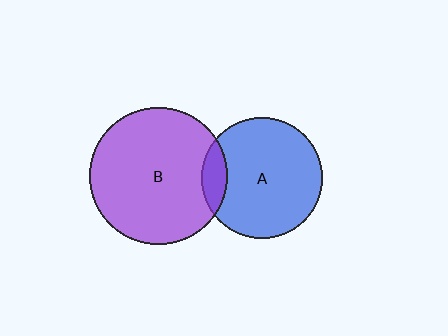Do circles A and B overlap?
Yes.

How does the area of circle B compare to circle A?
Approximately 1.3 times.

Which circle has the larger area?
Circle B (purple).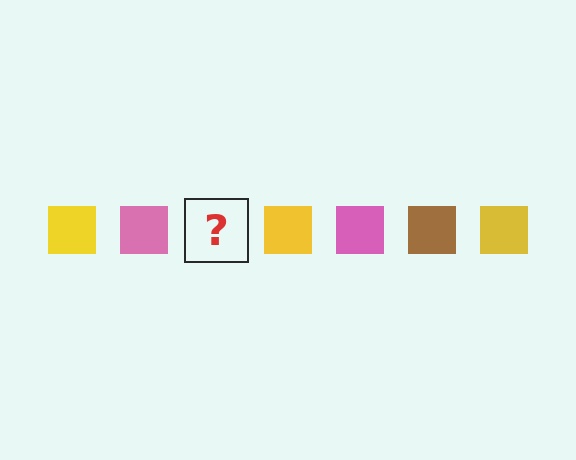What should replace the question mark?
The question mark should be replaced with a brown square.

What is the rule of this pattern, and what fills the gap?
The rule is that the pattern cycles through yellow, pink, brown squares. The gap should be filled with a brown square.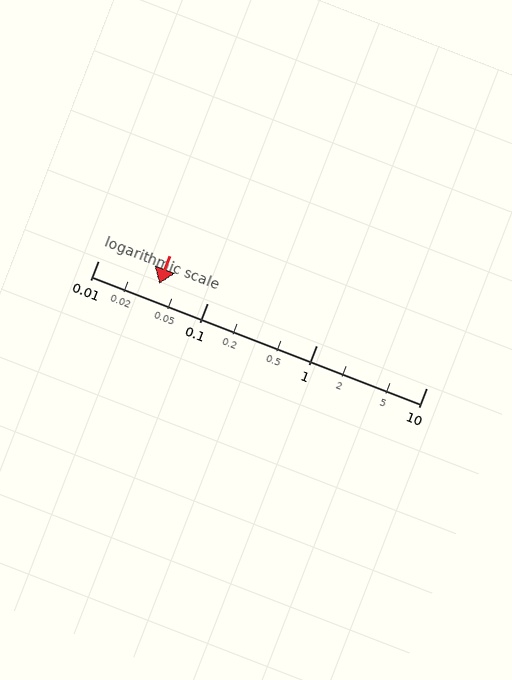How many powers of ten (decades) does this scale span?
The scale spans 3 decades, from 0.01 to 10.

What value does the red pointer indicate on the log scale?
The pointer indicates approximately 0.036.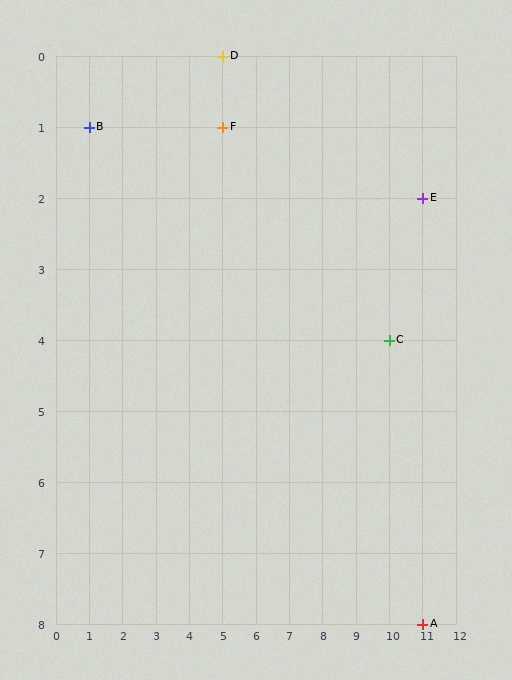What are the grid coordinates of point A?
Point A is at grid coordinates (11, 8).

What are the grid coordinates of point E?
Point E is at grid coordinates (11, 2).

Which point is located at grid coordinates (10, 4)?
Point C is at (10, 4).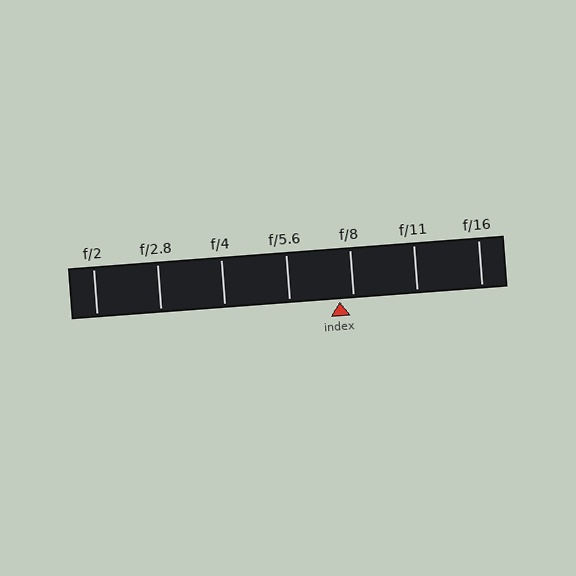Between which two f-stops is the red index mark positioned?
The index mark is between f/5.6 and f/8.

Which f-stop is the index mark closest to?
The index mark is closest to f/8.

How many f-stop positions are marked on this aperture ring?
There are 7 f-stop positions marked.